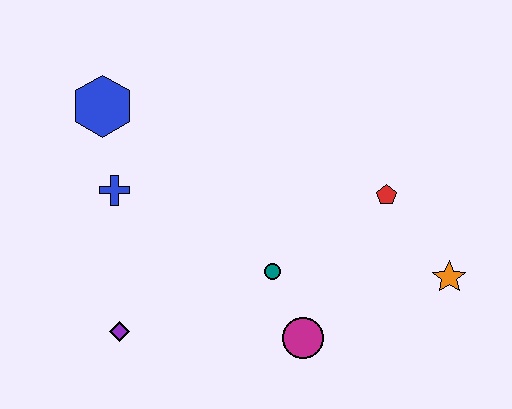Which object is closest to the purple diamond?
The blue cross is closest to the purple diamond.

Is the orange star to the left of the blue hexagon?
No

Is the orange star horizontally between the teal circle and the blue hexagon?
No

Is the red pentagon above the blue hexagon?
No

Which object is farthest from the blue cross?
The orange star is farthest from the blue cross.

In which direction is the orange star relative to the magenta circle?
The orange star is to the right of the magenta circle.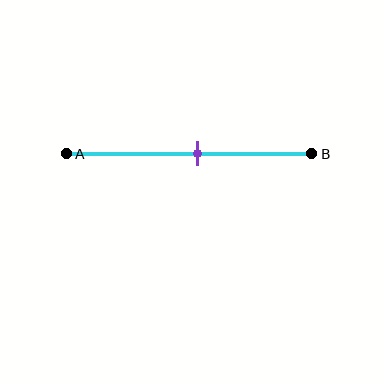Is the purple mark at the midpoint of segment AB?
No, the mark is at about 55% from A, not at the 50% midpoint.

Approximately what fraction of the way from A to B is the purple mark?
The purple mark is approximately 55% of the way from A to B.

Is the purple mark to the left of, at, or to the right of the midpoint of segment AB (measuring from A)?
The purple mark is to the right of the midpoint of segment AB.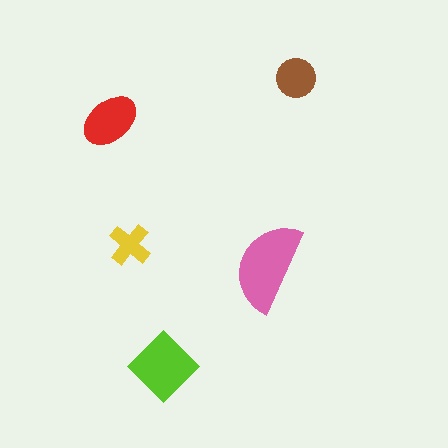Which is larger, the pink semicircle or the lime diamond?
The pink semicircle.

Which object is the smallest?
The yellow cross.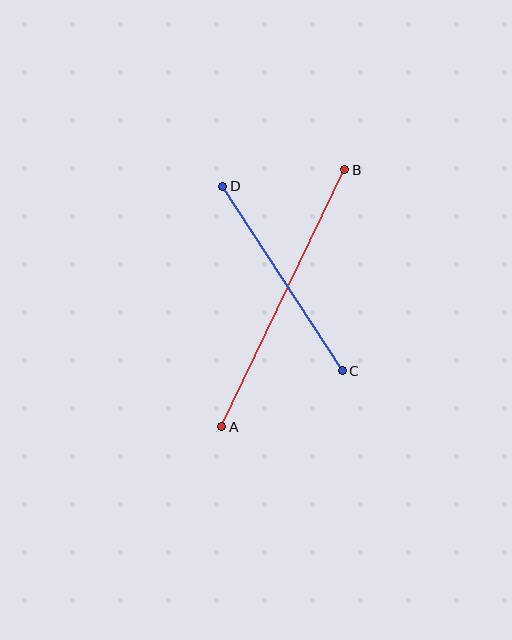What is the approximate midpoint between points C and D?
The midpoint is at approximately (283, 279) pixels.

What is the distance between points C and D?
The distance is approximately 220 pixels.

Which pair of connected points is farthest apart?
Points A and B are farthest apart.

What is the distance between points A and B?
The distance is approximately 285 pixels.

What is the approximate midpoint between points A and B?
The midpoint is at approximately (283, 298) pixels.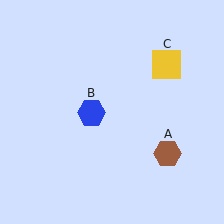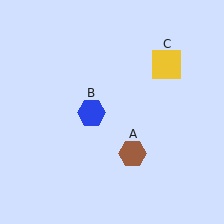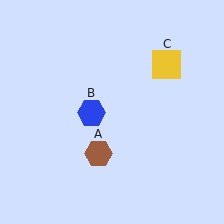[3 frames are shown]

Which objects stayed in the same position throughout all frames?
Blue hexagon (object B) and yellow square (object C) remained stationary.